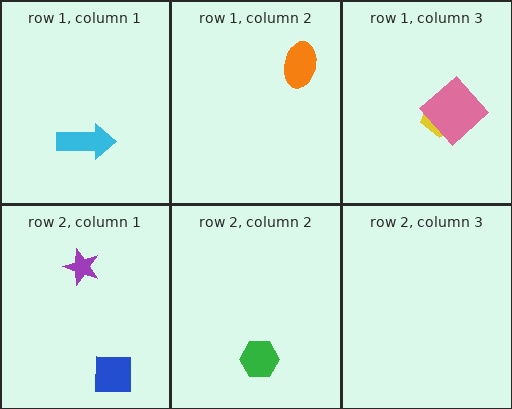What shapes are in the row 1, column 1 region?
The cyan arrow.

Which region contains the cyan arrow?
The row 1, column 1 region.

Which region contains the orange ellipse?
The row 1, column 2 region.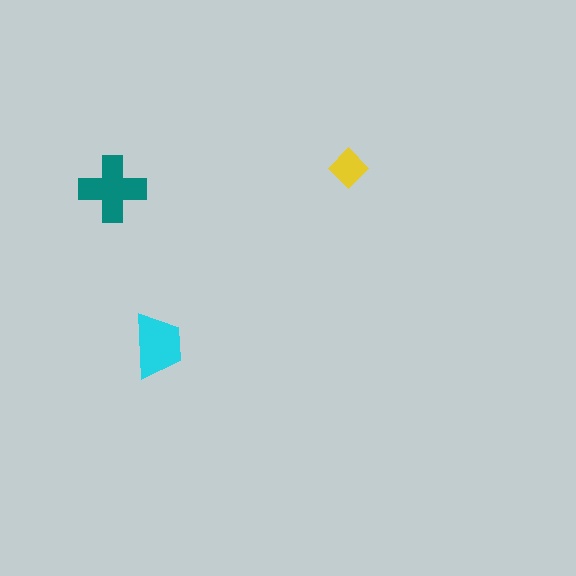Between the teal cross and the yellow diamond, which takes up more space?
The teal cross.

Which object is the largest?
The teal cross.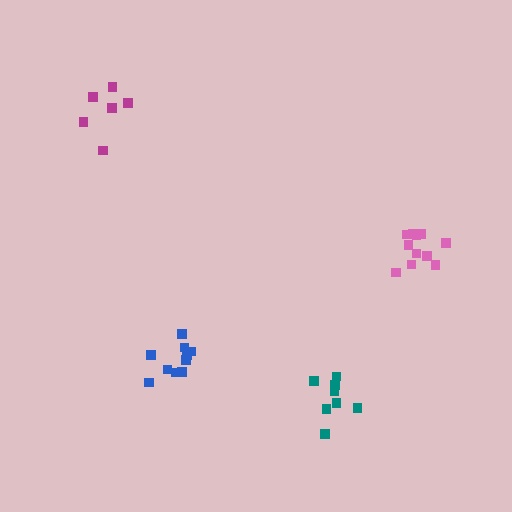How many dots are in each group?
Group 1: 6 dots, Group 2: 11 dots, Group 3: 10 dots, Group 4: 8 dots (35 total).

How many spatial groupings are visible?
There are 4 spatial groupings.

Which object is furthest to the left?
The magenta cluster is leftmost.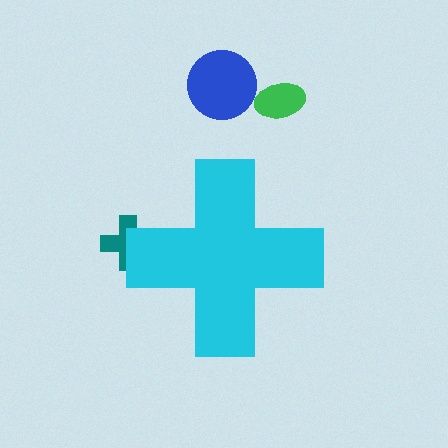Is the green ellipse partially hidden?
No, the green ellipse is fully visible.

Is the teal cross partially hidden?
Yes, the teal cross is partially hidden behind the cyan cross.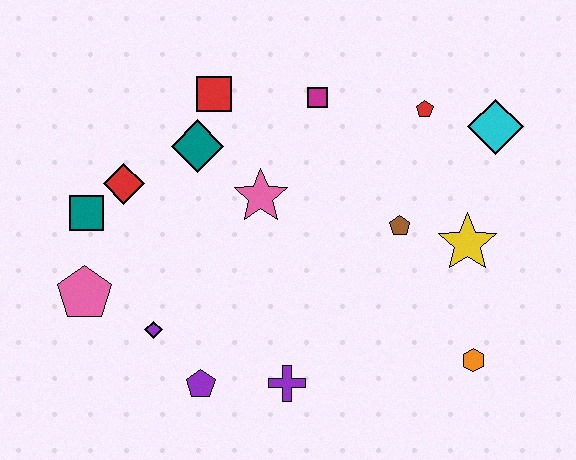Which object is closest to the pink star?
The teal diamond is closest to the pink star.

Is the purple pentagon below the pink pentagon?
Yes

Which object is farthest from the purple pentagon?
The cyan diamond is farthest from the purple pentagon.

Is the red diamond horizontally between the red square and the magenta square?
No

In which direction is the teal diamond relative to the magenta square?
The teal diamond is to the left of the magenta square.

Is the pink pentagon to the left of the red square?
Yes